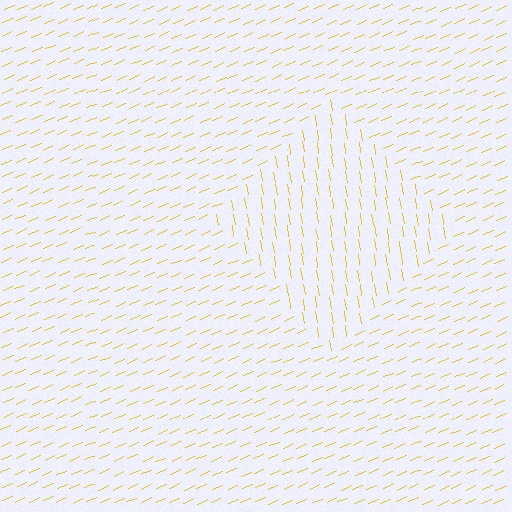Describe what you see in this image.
The image is filled with small yellow line segments. A diamond region in the image has lines oriented differently from the surrounding lines, creating a visible texture boundary.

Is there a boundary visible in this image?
Yes, there is a texture boundary formed by a change in line orientation.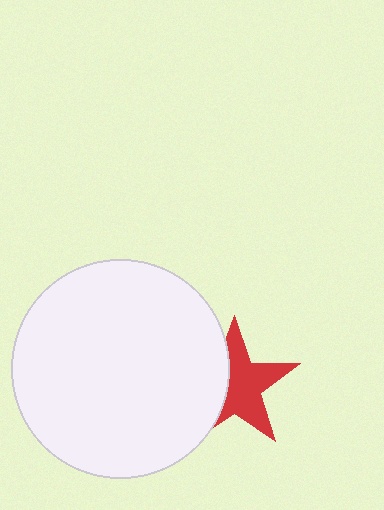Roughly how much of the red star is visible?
About half of it is visible (roughly 62%).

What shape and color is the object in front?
The object in front is a white circle.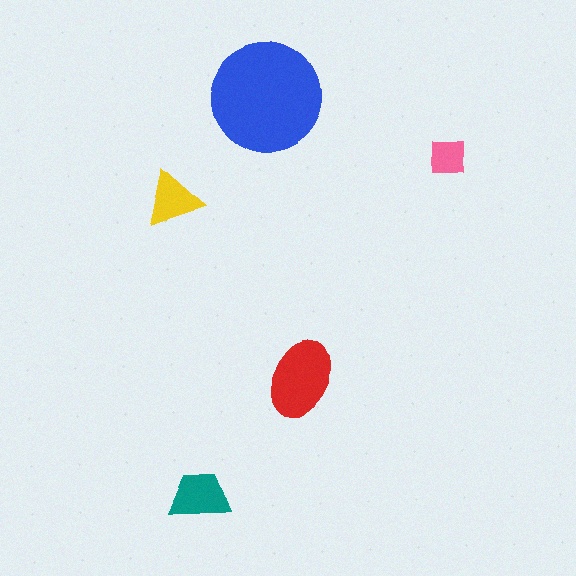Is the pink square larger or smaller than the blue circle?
Smaller.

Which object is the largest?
The blue circle.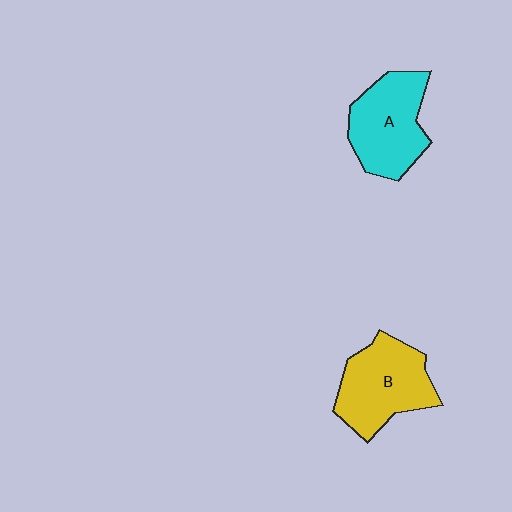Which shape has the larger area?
Shape B (yellow).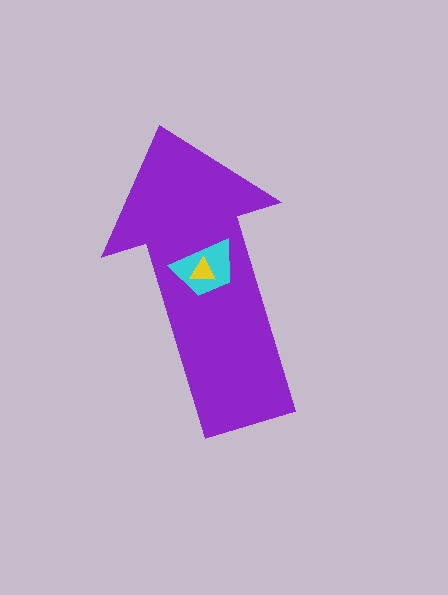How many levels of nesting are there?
3.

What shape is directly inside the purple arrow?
The cyan trapezoid.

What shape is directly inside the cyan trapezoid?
The yellow triangle.